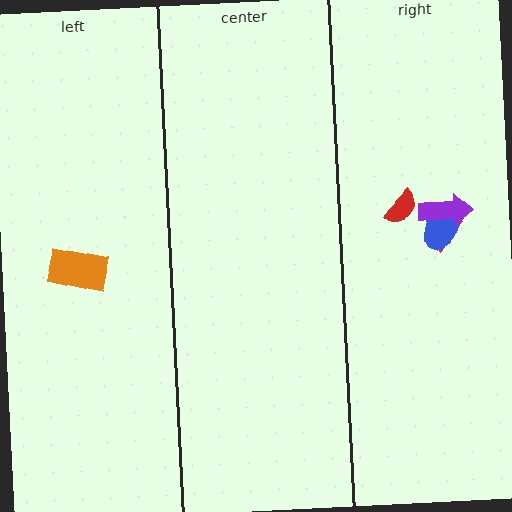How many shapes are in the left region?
1.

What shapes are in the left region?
The orange rectangle.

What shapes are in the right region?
The magenta trapezoid, the red semicircle, the blue ellipse, the purple arrow.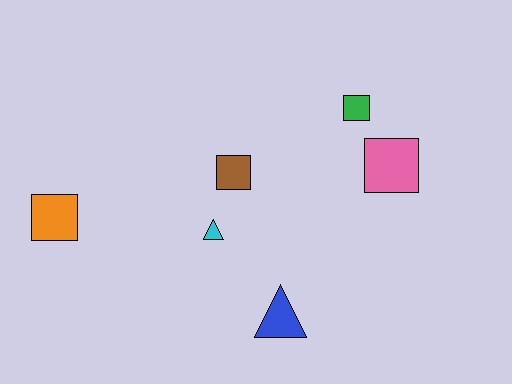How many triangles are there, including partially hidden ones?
There are 2 triangles.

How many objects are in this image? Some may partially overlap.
There are 6 objects.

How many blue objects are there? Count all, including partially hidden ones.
There is 1 blue object.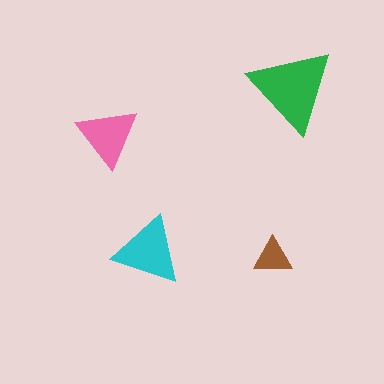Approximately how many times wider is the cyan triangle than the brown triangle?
About 2 times wider.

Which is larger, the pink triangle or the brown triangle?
The pink one.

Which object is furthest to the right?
The green triangle is rightmost.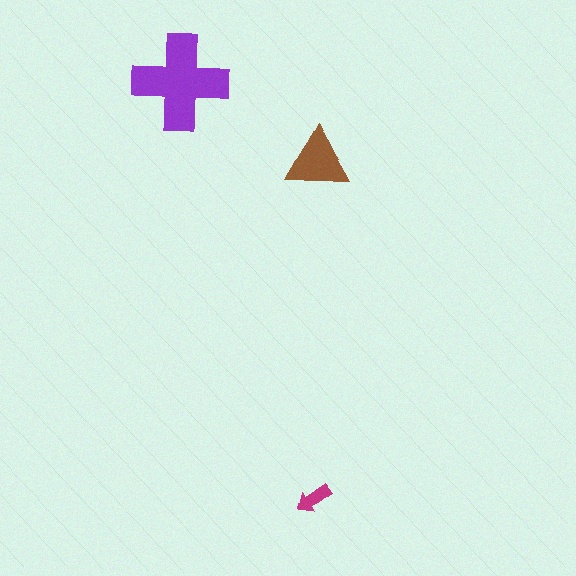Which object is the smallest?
The magenta arrow.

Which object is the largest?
The purple cross.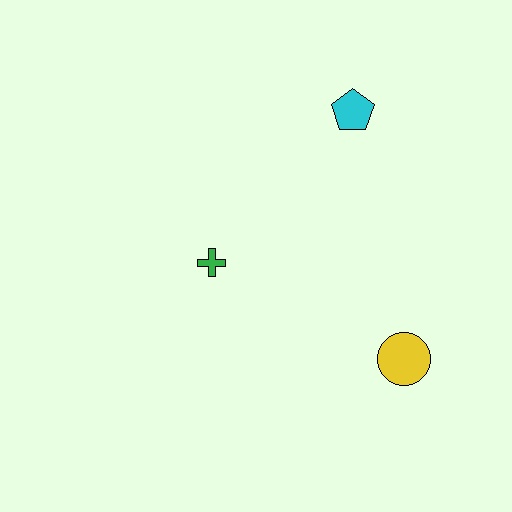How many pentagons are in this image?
There is 1 pentagon.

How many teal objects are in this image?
There are no teal objects.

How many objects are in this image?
There are 3 objects.